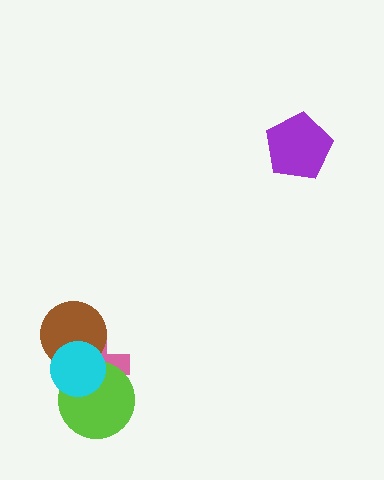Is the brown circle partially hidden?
Yes, it is partially covered by another shape.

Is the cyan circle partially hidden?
No, no other shape covers it.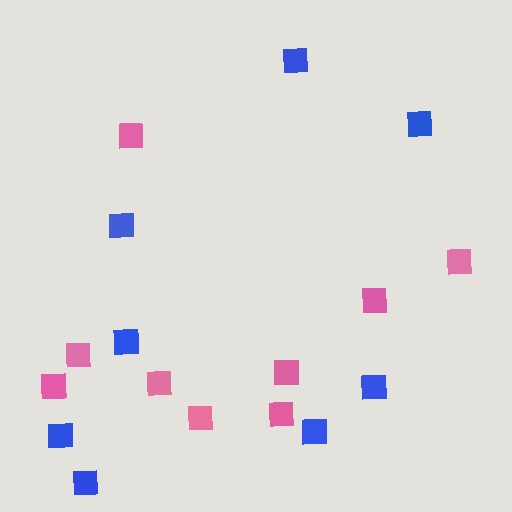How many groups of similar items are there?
There are 2 groups: one group of pink squares (9) and one group of blue squares (8).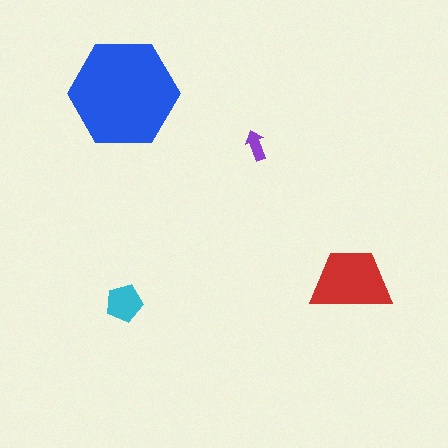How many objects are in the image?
There are 4 objects in the image.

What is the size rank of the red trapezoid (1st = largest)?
2nd.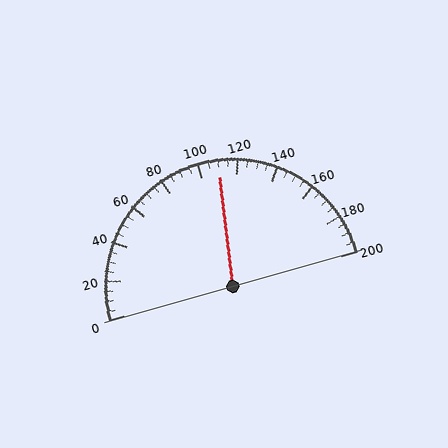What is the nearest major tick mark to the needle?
The nearest major tick mark is 120.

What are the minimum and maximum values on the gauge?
The gauge ranges from 0 to 200.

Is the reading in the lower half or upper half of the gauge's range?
The reading is in the upper half of the range (0 to 200).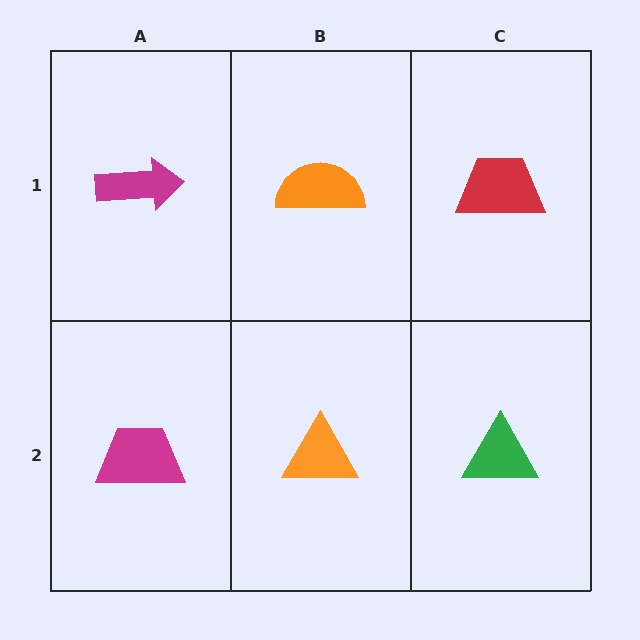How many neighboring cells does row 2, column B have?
3.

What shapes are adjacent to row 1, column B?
An orange triangle (row 2, column B), a magenta arrow (row 1, column A), a red trapezoid (row 1, column C).